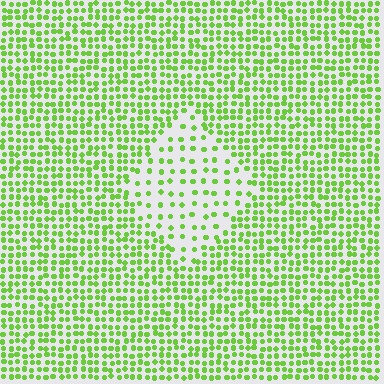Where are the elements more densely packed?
The elements are more densely packed outside the diamond boundary.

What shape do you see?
I see a diamond.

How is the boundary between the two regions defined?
The boundary is defined by a change in element density (approximately 2.4x ratio). All elements are the same color, size, and shape.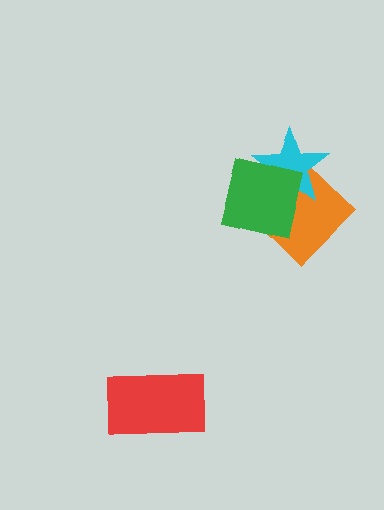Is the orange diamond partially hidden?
Yes, it is partially covered by another shape.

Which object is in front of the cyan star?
The green square is in front of the cyan star.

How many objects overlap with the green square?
2 objects overlap with the green square.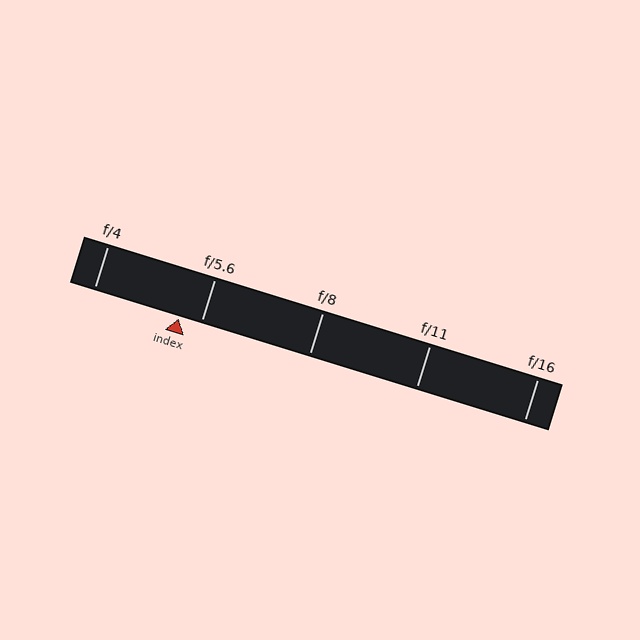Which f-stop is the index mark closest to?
The index mark is closest to f/5.6.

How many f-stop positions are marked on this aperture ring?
There are 5 f-stop positions marked.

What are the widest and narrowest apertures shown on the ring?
The widest aperture shown is f/4 and the narrowest is f/16.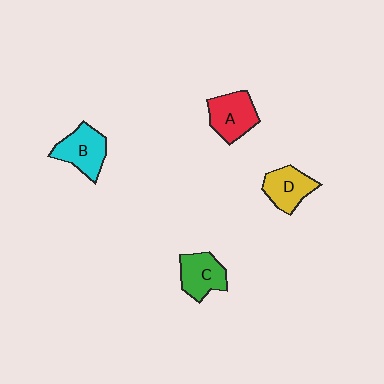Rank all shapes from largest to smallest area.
From largest to smallest: A (red), B (cyan), C (green), D (yellow).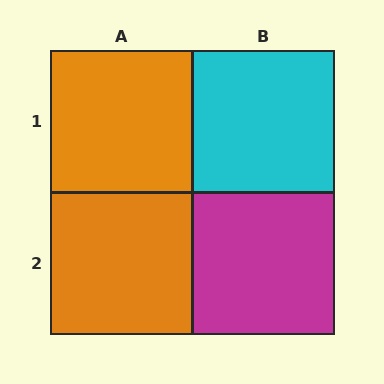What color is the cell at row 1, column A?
Orange.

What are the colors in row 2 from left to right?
Orange, magenta.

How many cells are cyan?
1 cell is cyan.